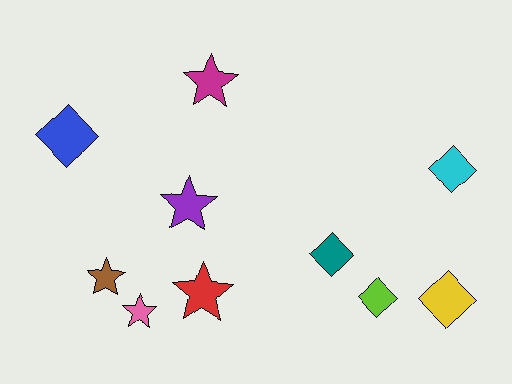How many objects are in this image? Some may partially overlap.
There are 10 objects.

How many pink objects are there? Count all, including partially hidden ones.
There is 1 pink object.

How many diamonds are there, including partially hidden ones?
There are 5 diamonds.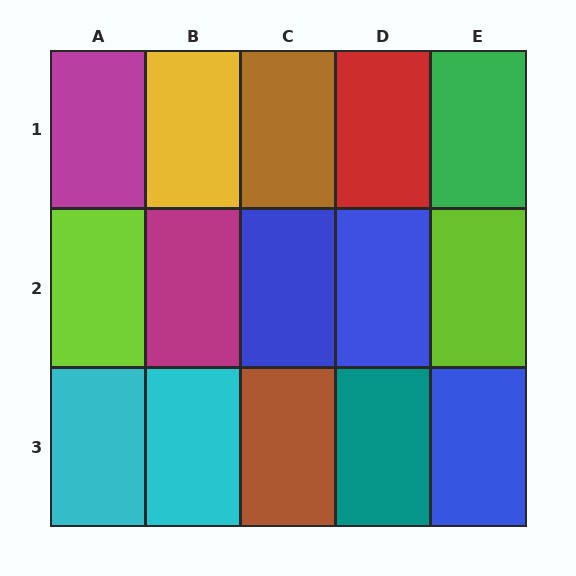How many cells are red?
1 cell is red.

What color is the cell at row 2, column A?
Lime.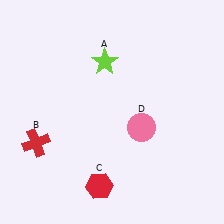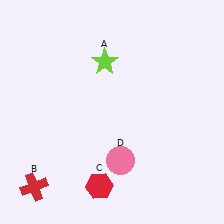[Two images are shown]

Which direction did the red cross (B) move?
The red cross (B) moved down.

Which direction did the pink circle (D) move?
The pink circle (D) moved down.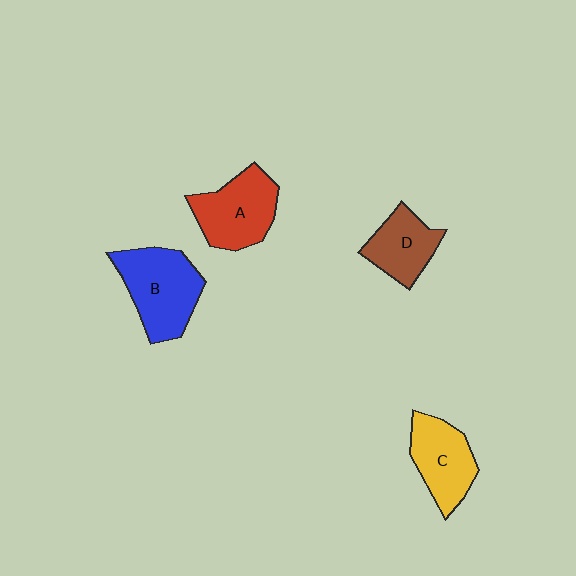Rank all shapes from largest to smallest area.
From largest to smallest: B (blue), A (red), C (yellow), D (brown).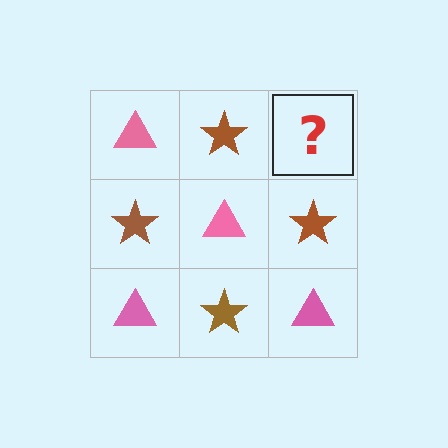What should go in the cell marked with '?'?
The missing cell should contain a pink triangle.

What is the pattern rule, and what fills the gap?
The rule is that it alternates pink triangle and brown star in a checkerboard pattern. The gap should be filled with a pink triangle.